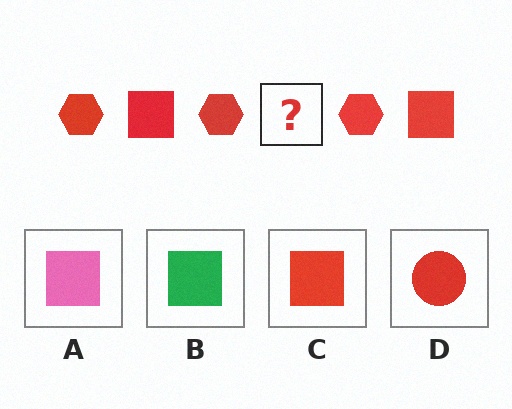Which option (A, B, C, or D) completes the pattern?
C.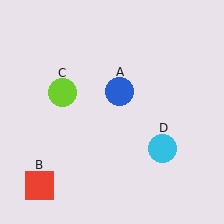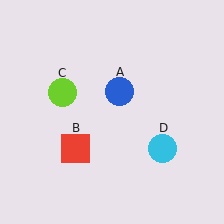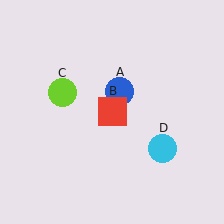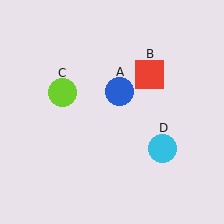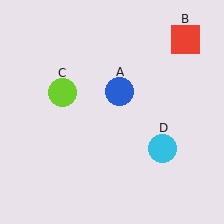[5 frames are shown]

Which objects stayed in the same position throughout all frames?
Blue circle (object A) and lime circle (object C) and cyan circle (object D) remained stationary.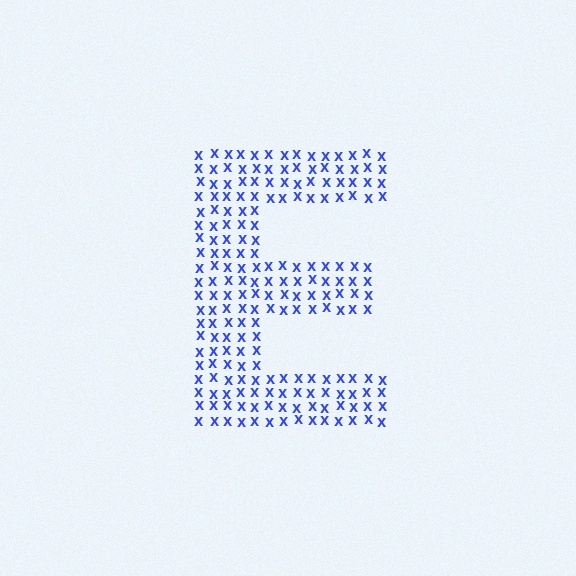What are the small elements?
The small elements are letter X's.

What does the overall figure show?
The overall figure shows the letter E.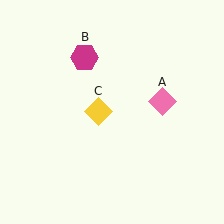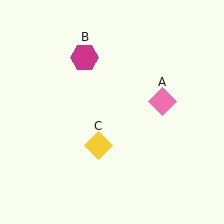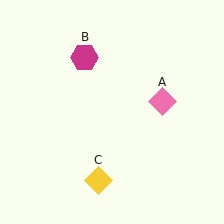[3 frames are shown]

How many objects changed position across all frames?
1 object changed position: yellow diamond (object C).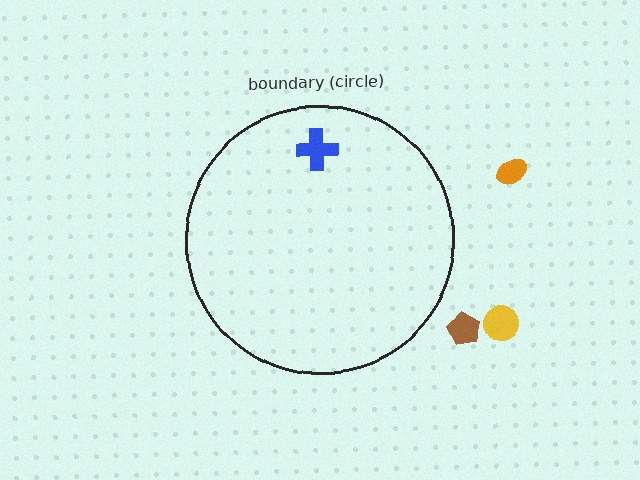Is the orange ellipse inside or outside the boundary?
Outside.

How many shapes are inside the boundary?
1 inside, 3 outside.